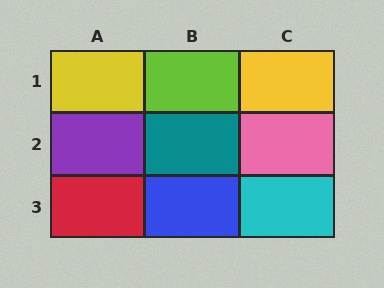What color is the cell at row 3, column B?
Blue.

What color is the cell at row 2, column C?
Pink.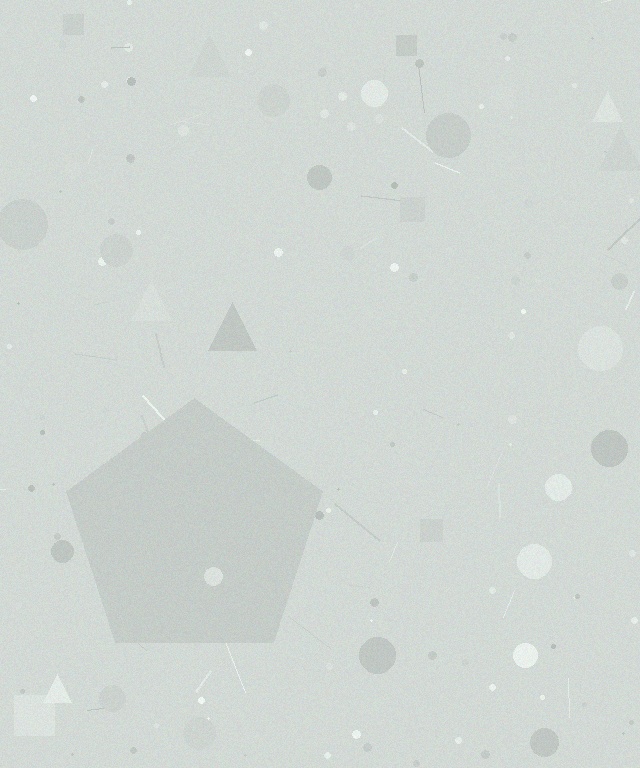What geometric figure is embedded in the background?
A pentagon is embedded in the background.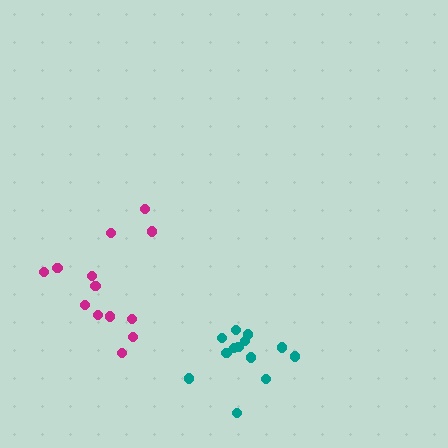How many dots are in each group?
Group 1: 13 dots, Group 2: 13 dots (26 total).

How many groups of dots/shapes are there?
There are 2 groups.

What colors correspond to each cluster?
The clusters are colored: magenta, teal.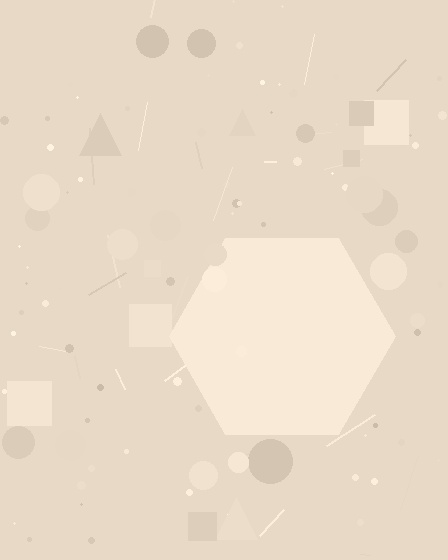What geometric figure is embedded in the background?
A hexagon is embedded in the background.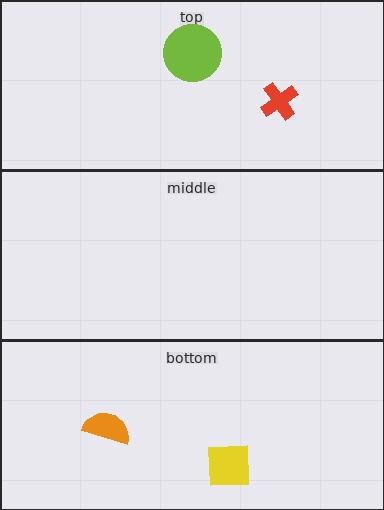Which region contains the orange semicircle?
The bottom region.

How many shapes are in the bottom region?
2.